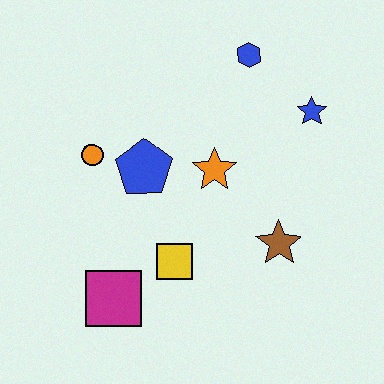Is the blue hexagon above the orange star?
Yes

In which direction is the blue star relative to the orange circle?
The blue star is to the right of the orange circle.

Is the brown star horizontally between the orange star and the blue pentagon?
No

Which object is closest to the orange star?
The blue pentagon is closest to the orange star.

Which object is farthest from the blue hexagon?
The magenta square is farthest from the blue hexagon.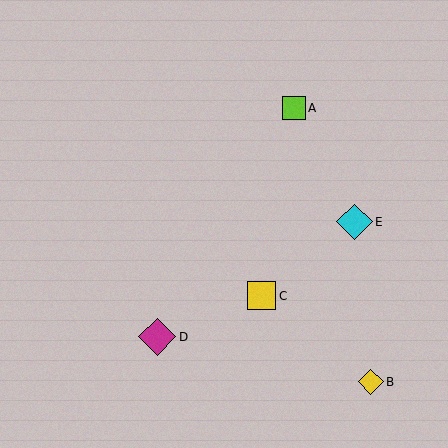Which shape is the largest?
The magenta diamond (labeled D) is the largest.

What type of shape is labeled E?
Shape E is a cyan diamond.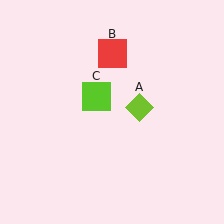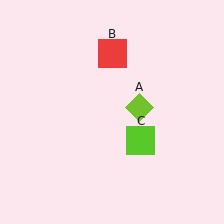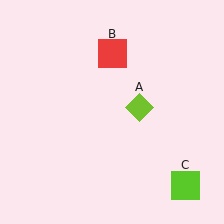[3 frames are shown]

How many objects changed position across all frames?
1 object changed position: lime square (object C).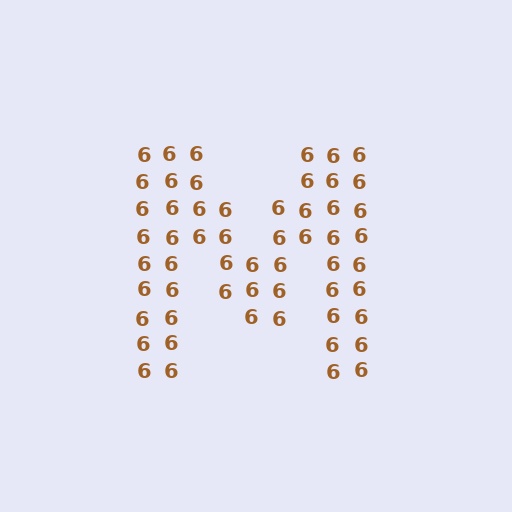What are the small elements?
The small elements are digit 6's.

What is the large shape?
The large shape is the letter M.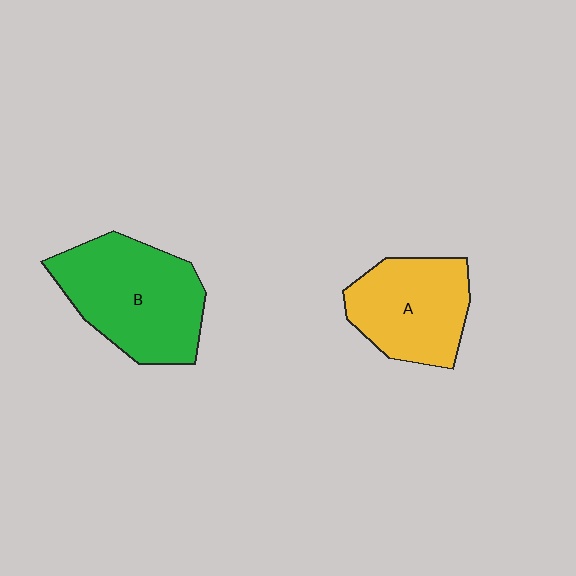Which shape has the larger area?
Shape B (green).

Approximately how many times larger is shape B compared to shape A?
Approximately 1.3 times.